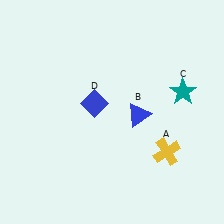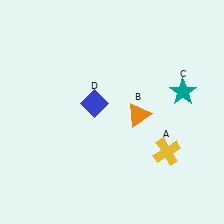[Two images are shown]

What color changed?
The triangle (B) changed from blue in Image 1 to orange in Image 2.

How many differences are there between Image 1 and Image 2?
There is 1 difference between the two images.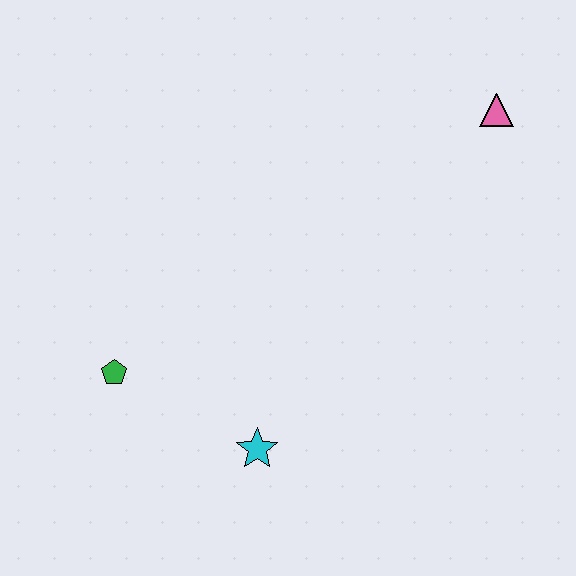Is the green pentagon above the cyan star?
Yes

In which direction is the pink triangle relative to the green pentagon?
The pink triangle is to the right of the green pentagon.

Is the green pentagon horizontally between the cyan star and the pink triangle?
No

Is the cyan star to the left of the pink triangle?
Yes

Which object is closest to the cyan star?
The green pentagon is closest to the cyan star.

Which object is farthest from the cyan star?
The pink triangle is farthest from the cyan star.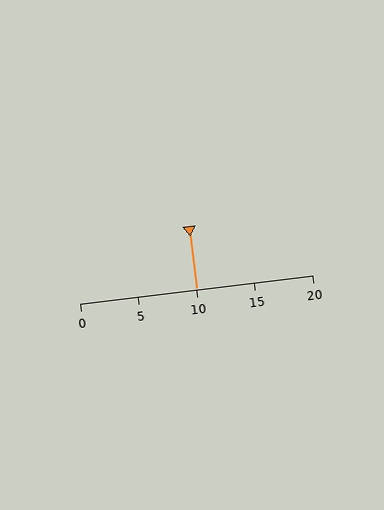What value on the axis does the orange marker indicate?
The marker indicates approximately 10.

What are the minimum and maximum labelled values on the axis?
The axis runs from 0 to 20.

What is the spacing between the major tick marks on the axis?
The major ticks are spaced 5 apart.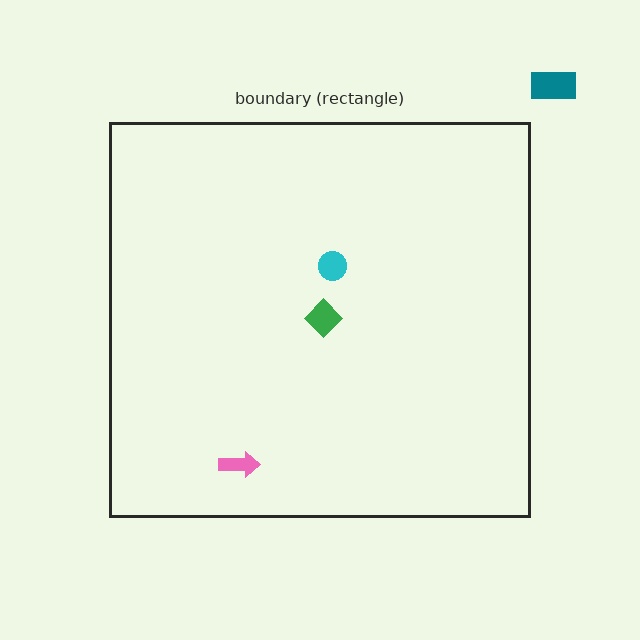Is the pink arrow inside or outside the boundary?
Inside.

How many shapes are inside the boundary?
3 inside, 1 outside.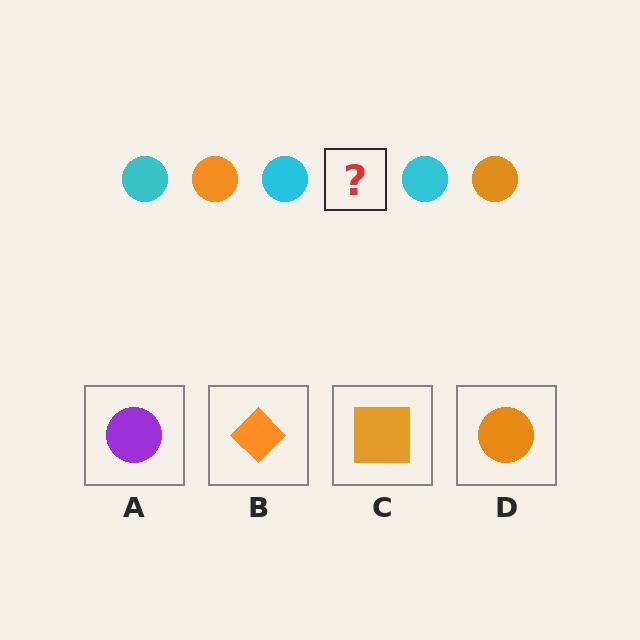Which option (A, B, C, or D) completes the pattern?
D.